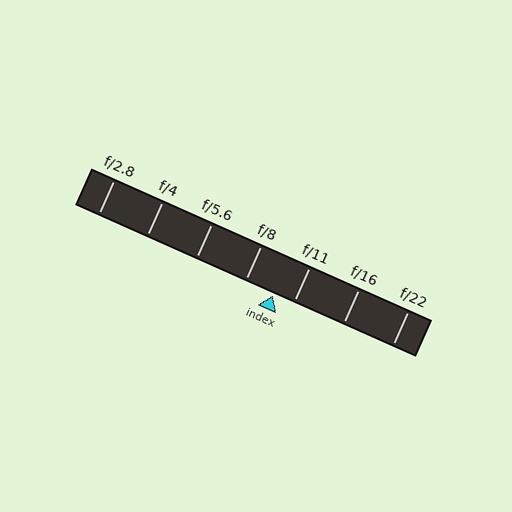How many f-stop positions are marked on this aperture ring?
There are 7 f-stop positions marked.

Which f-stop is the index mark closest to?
The index mark is closest to f/11.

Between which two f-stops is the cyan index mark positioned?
The index mark is between f/8 and f/11.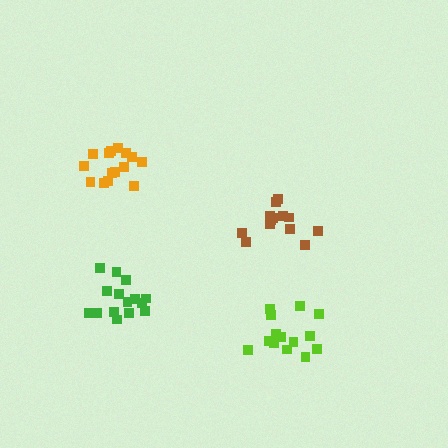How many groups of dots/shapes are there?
There are 4 groups.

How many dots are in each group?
Group 1: 14 dots, Group 2: 13 dots, Group 3: 15 dots, Group 4: 15 dots (57 total).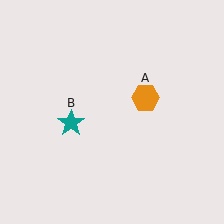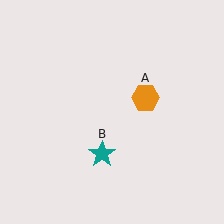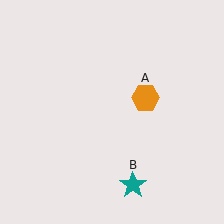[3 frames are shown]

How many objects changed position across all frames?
1 object changed position: teal star (object B).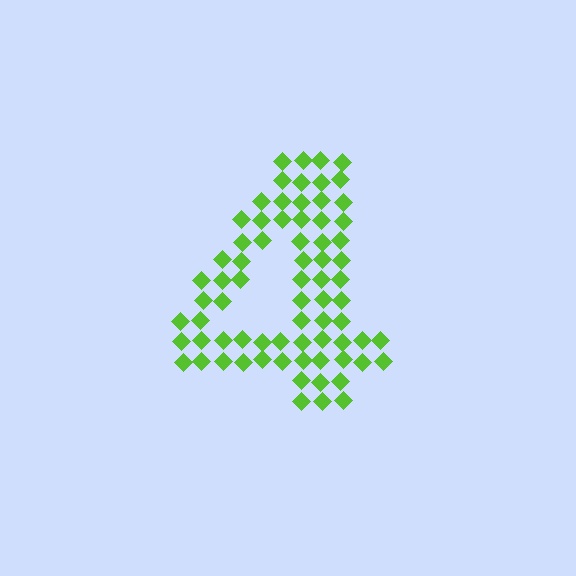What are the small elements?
The small elements are diamonds.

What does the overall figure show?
The overall figure shows the digit 4.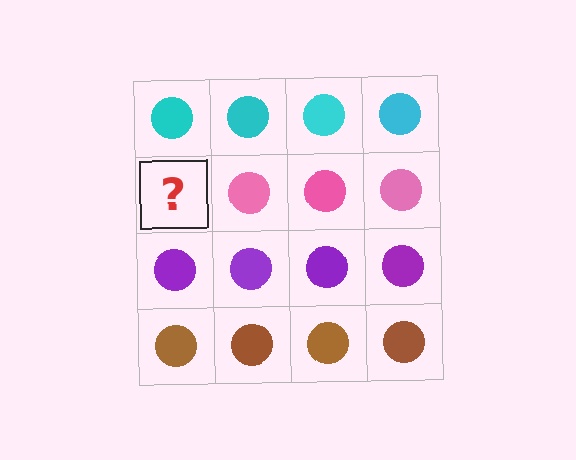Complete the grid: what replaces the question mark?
The question mark should be replaced with a pink circle.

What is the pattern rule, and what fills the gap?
The rule is that each row has a consistent color. The gap should be filled with a pink circle.